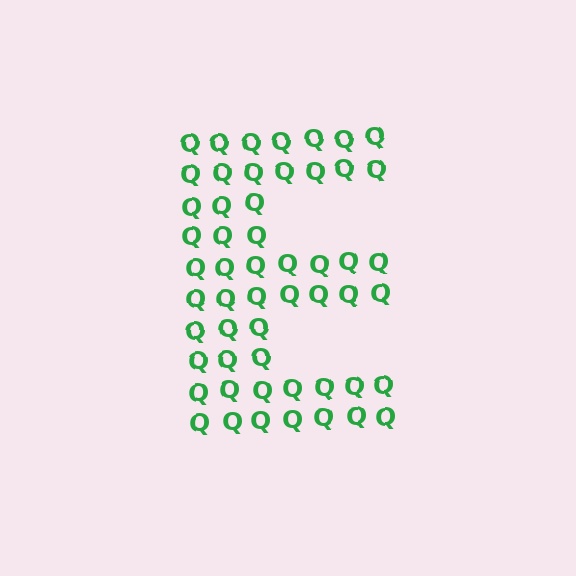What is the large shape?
The large shape is the letter E.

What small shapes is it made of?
It is made of small letter Q's.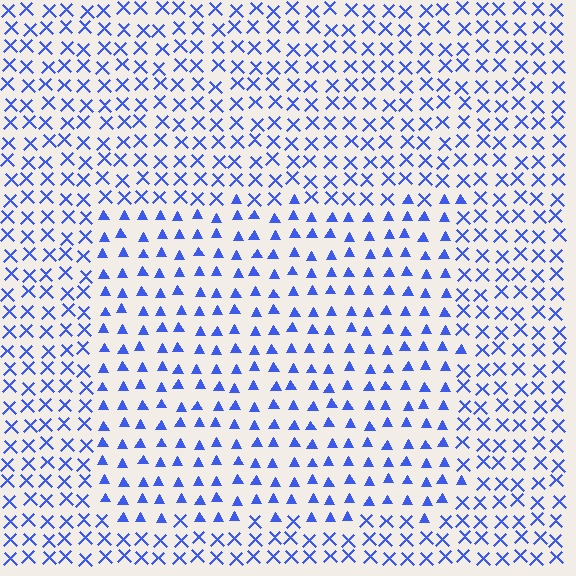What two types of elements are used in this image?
The image uses triangles inside the rectangle region and X marks outside it.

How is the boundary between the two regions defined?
The boundary is defined by a change in element shape: triangles inside vs. X marks outside. All elements share the same color and spacing.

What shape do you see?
I see a rectangle.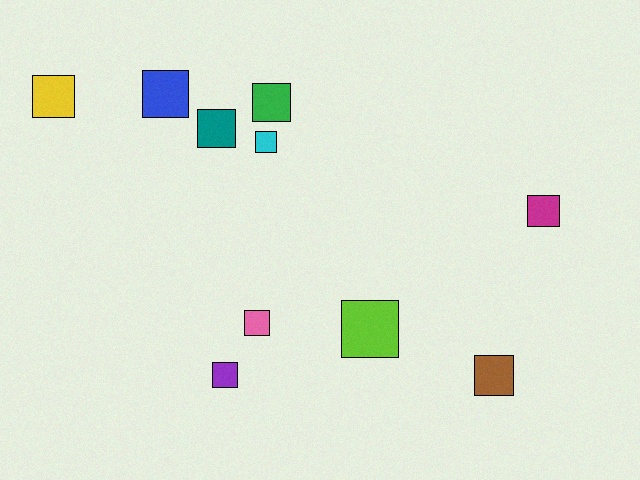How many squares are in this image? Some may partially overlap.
There are 10 squares.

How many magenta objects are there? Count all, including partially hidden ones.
There is 1 magenta object.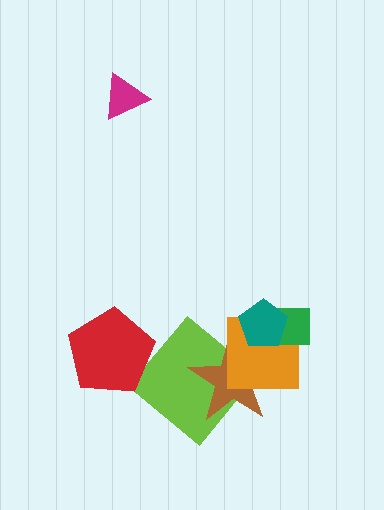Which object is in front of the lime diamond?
The brown star is in front of the lime diamond.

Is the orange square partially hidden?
Yes, it is partially covered by another shape.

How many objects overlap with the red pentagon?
0 objects overlap with the red pentagon.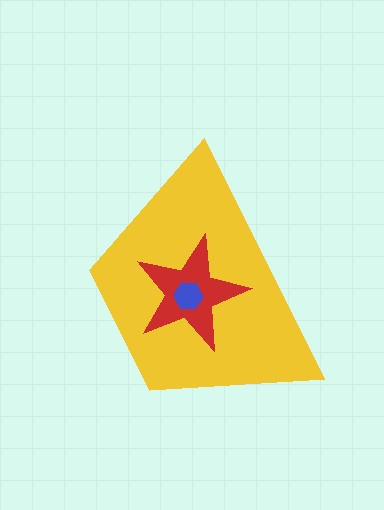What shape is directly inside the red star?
The blue hexagon.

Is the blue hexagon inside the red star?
Yes.